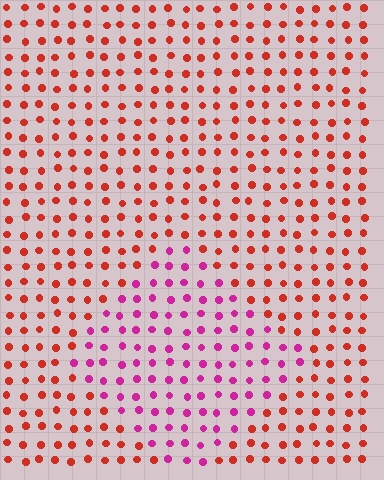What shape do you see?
I see a diamond.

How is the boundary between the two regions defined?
The boundary is defined purely by a slight shift in hue (about 47 degrees). Spacing, size, and orientation are identical on both sides.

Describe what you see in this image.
The image is filled with small red elements in a uniform arrangement. A diamond-shaped region is visible where the elements are tinted to a slightly different hue, forming a subtle color boundary.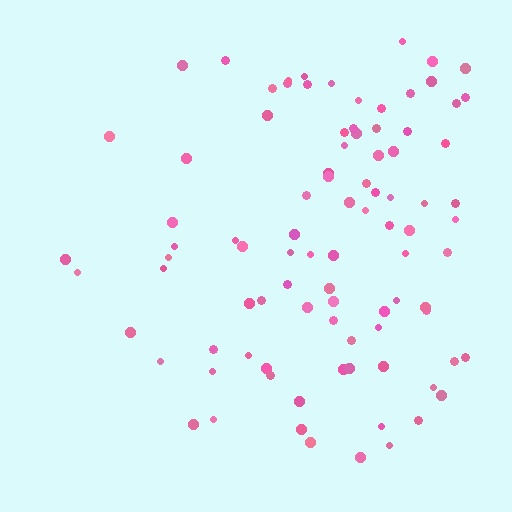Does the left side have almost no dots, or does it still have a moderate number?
Still a moderate number, just noticeably fewer than the right.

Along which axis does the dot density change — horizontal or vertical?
Horizontal.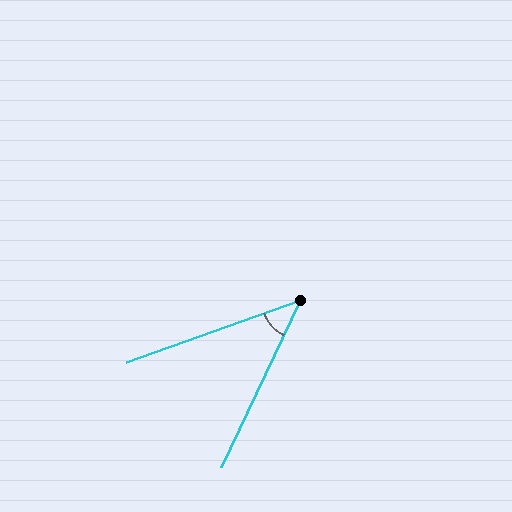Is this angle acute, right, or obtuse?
It is acute.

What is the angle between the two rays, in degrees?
Approximately 45 degrees.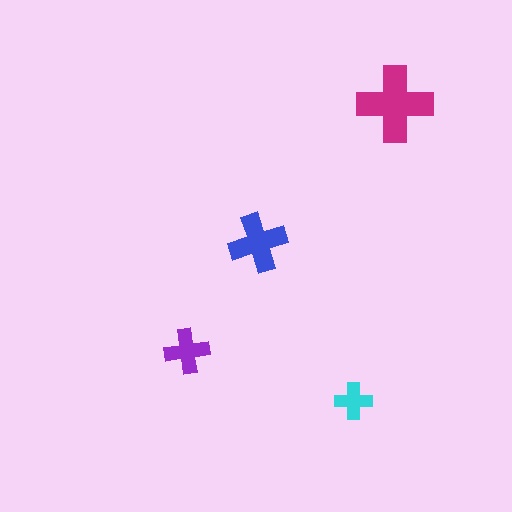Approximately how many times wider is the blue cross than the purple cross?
About 1.5 times wider.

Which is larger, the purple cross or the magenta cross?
The magenta one.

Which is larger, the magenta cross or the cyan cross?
The magenta one.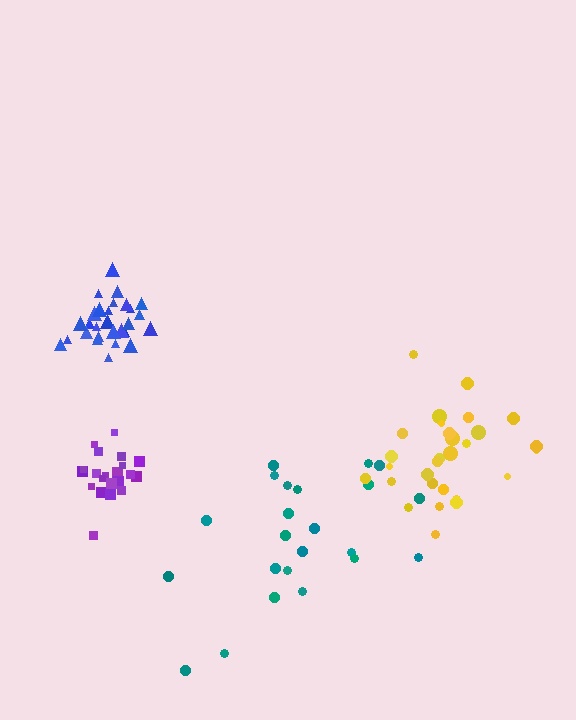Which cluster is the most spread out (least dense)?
Teal.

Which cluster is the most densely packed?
Blue.